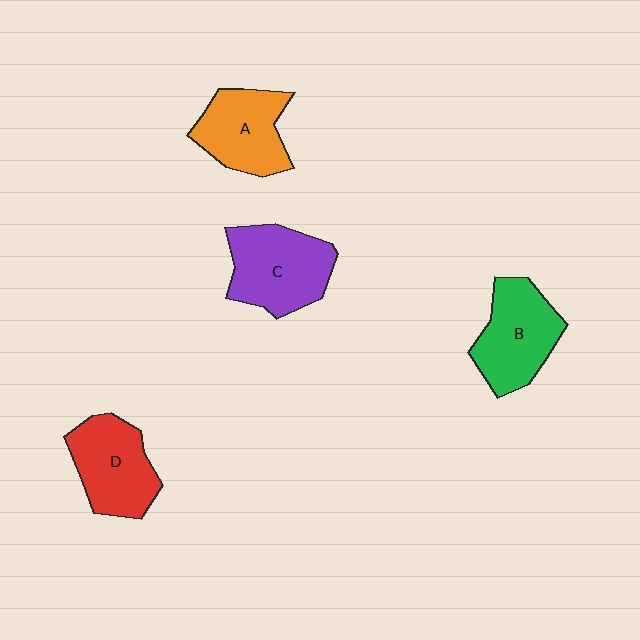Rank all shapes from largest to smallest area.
From largest to smallest: C (purple), B (green), D (red), A (orange).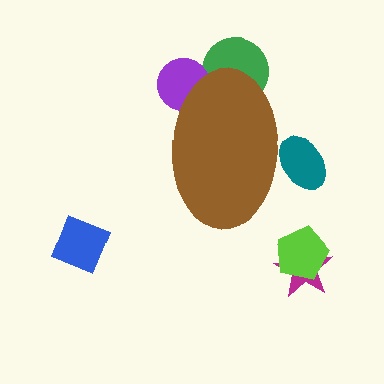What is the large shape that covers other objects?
A brown ellipse.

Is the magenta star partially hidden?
No, the magenta star is fully visible.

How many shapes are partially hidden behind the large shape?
3 shapes are partially hidden.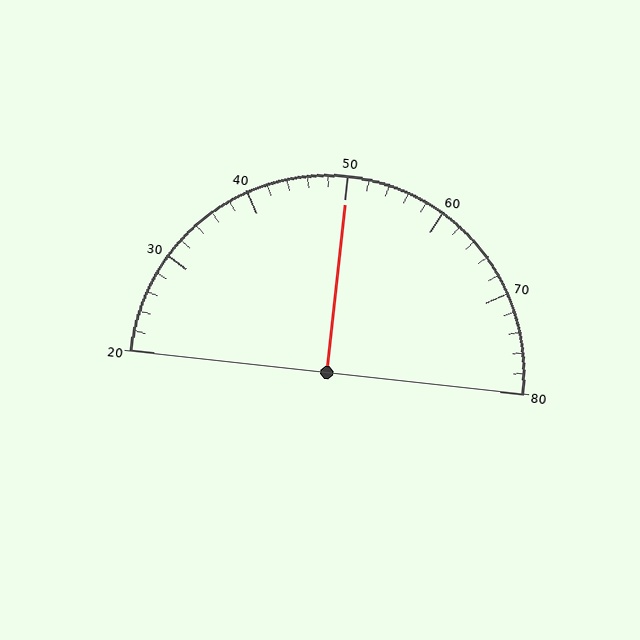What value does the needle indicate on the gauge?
The needle indicates approximately 50.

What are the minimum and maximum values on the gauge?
The gauge ranges from 20 to 80.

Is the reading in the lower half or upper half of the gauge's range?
The reading is in the upper half of the range (20 to 80).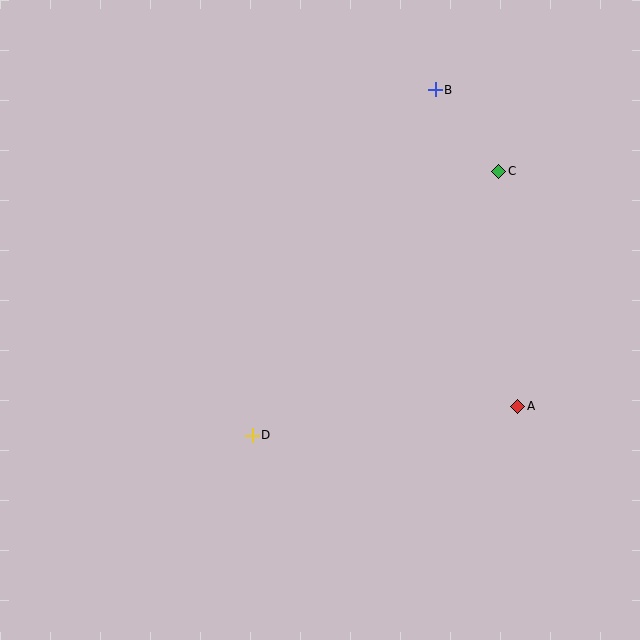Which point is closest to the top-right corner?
Point C is closest to the top-right corner.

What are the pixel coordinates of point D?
Point D is at (252, 435).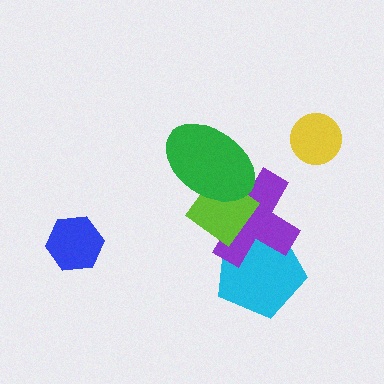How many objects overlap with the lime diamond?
3 objects overlap with the lime diamond.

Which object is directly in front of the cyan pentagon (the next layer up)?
The purple cross is directly in front of the cyan pentagon.